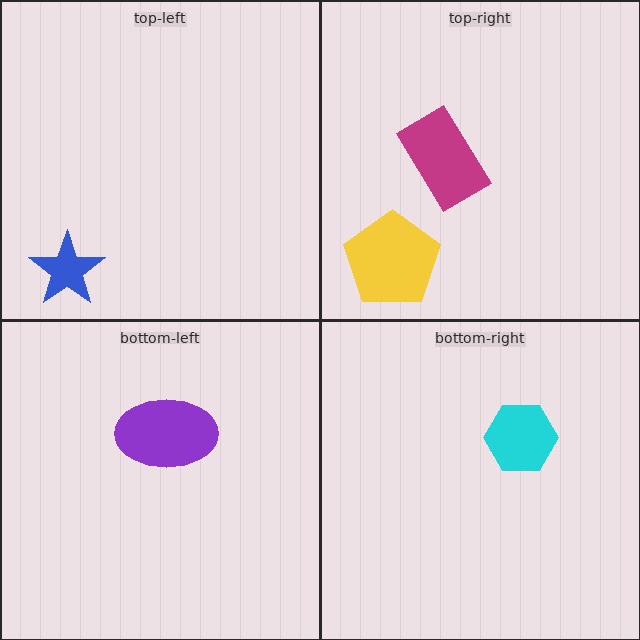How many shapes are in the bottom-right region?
1.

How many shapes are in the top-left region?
1.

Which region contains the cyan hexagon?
The bottom-right region.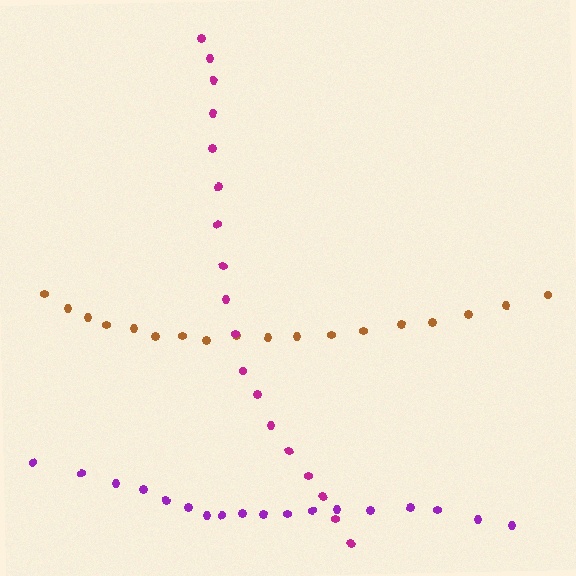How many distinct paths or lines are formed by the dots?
There are 3 distinct paths.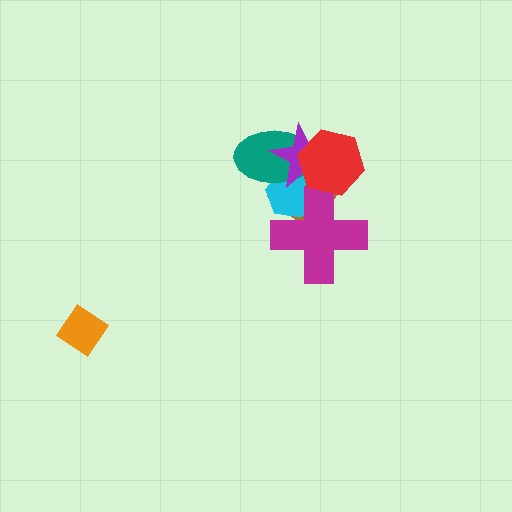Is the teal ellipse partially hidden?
Yes, it is partially covered by another shape.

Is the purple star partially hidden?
Yes, it is partially covered by another shape.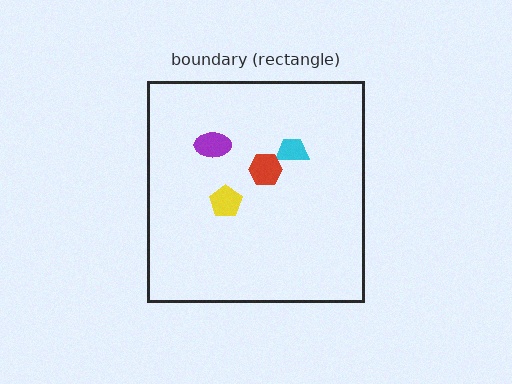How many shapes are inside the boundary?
4 inside, 0 outside.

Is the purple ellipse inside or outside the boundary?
Inside.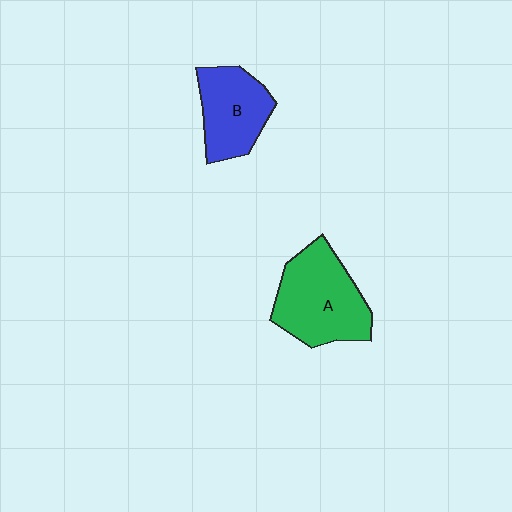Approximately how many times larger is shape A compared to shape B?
Approximately 1.3 times.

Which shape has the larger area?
Shape A (green).